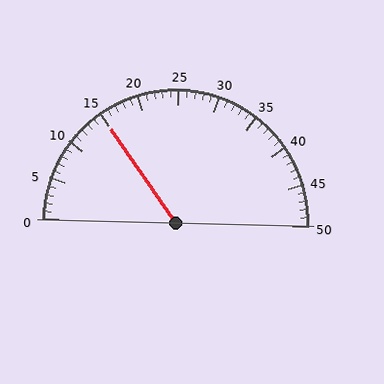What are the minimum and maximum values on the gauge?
The gauge ranges from 0 to 50.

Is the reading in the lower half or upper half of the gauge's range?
The reading is in the lower half of the range (0 to 50).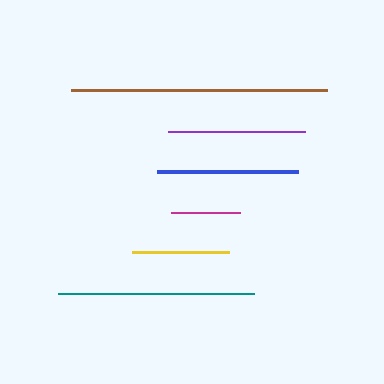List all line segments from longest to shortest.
From longest to shortest: brown, teal, blue, purple, yellow, magenta.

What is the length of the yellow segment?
The yellow segment is approximately 97 pixels long.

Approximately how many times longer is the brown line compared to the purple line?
The brown line is approximately 1.9 times the length of the purple line.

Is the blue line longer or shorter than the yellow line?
The blue line is longer than the yellow line.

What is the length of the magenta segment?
The magenta segment is approximately 69 pixels long.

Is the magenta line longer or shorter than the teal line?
The teal line is longer than the magenta line.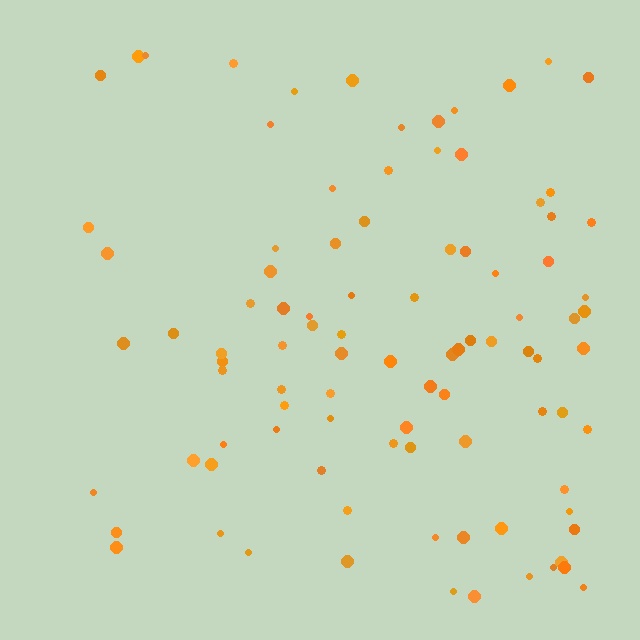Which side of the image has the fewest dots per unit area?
The left.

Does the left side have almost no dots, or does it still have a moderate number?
Still a moderate number, just noticeably fewer than the right.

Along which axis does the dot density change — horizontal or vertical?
Horizontal.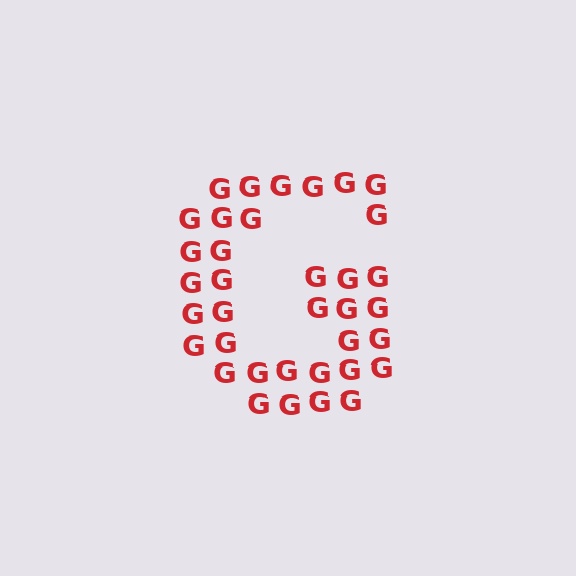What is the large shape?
The large shape is the letter G.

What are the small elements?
The small elements are letter G's.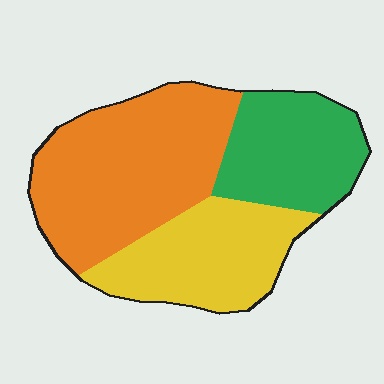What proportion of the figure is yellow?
Yellow takes up between a quarter and a half of the figure.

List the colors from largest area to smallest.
From largest to smallest: orange, yellow, green.